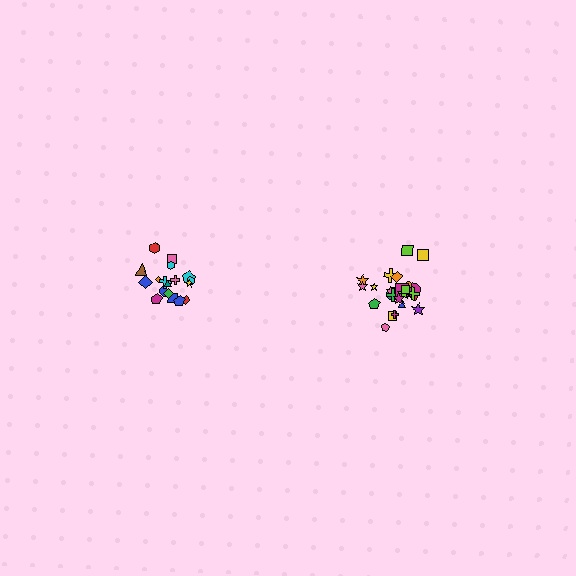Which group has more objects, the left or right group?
The right group.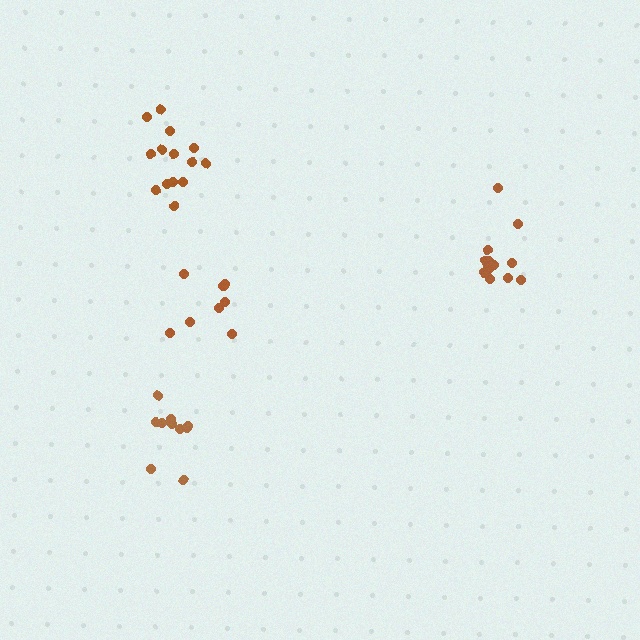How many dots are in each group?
Group 1: 14 dots, Group 2: 8 dots, Group 3: 14 dots, Group 4: 10 dots (46 total).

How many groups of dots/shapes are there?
There are 4 groups.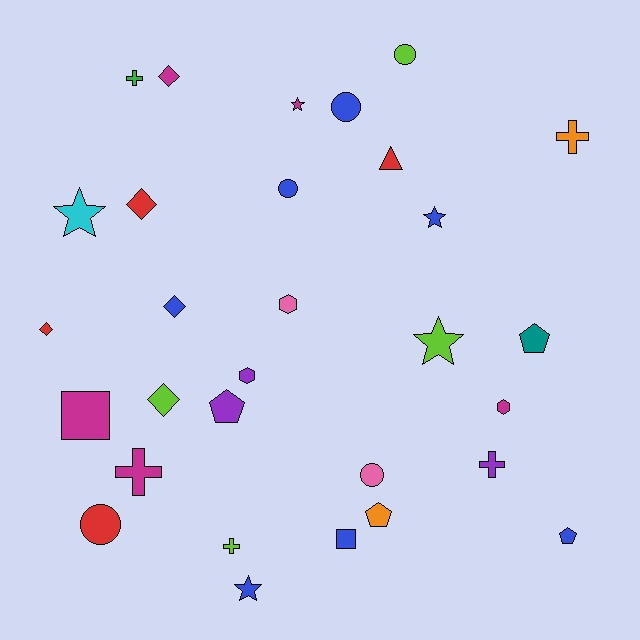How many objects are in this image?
There are 30 objects.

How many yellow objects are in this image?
There are no yellow objects.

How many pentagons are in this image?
There are 4 pentagons.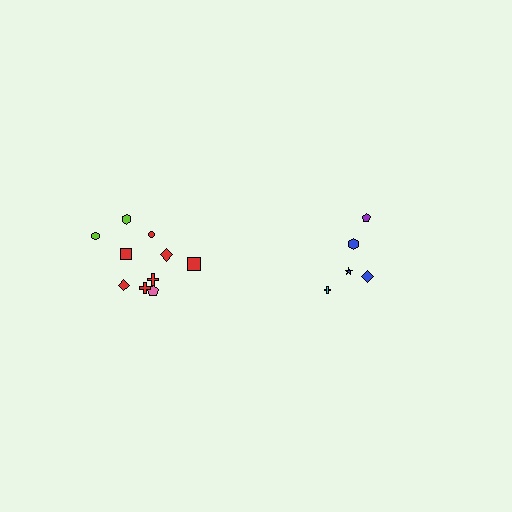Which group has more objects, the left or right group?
The left group.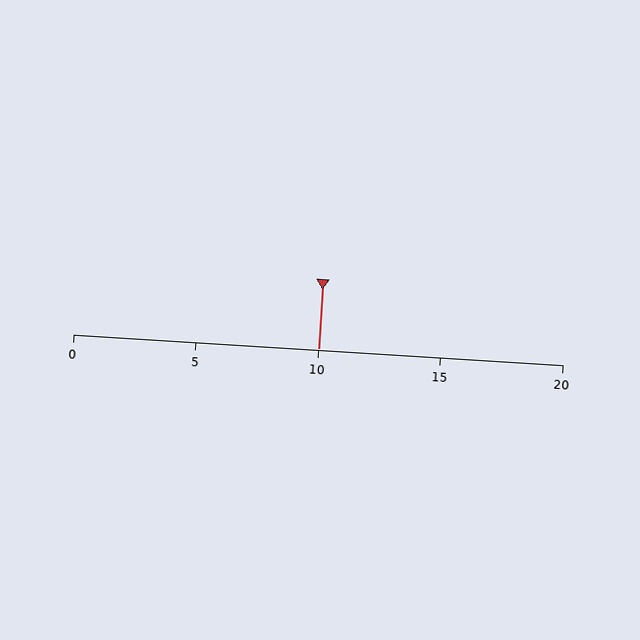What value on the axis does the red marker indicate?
The marker indicates approximately 10.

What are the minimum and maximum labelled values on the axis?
The axis runs from 0 to 20.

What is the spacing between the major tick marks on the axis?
The major ticks are spaced 5 apart.